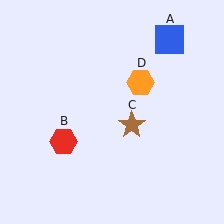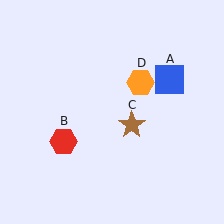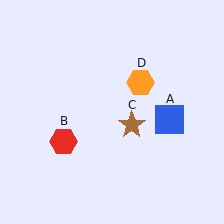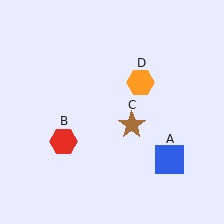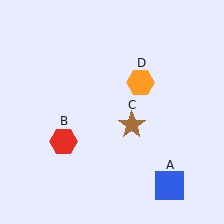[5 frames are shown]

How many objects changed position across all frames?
1 object changed position: blue square (object A).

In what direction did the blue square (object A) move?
The blue square (object A) moved down.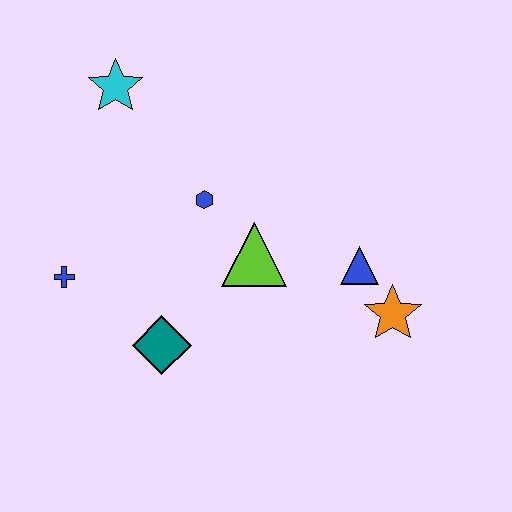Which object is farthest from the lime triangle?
The cyan star is farthest from the lime triangle.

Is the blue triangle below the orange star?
No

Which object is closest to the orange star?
The blue triangle is closest to the orange star.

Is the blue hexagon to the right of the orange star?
No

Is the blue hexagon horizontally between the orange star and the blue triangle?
No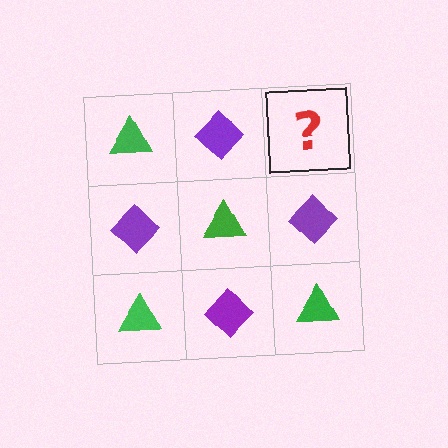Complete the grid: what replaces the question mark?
The question mark should be replaced with a green triangle.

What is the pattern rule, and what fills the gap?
The rule is that it alternates green triangle and purple diamond in a checkerboard pattern. The gap should be filled with a green triangle.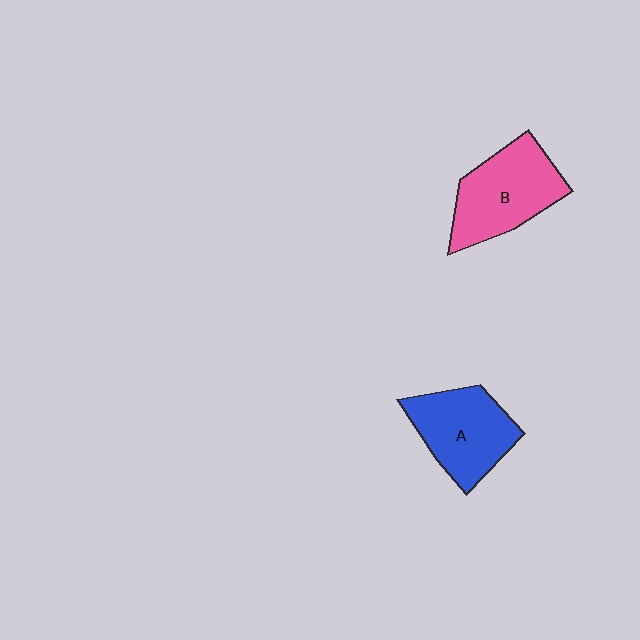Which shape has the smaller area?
Shape A (blue).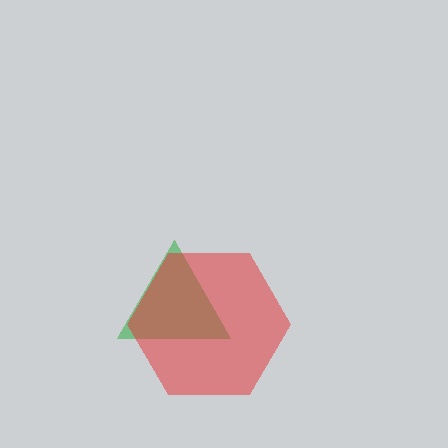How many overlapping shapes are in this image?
There are 2 overlapping shapes in the image.